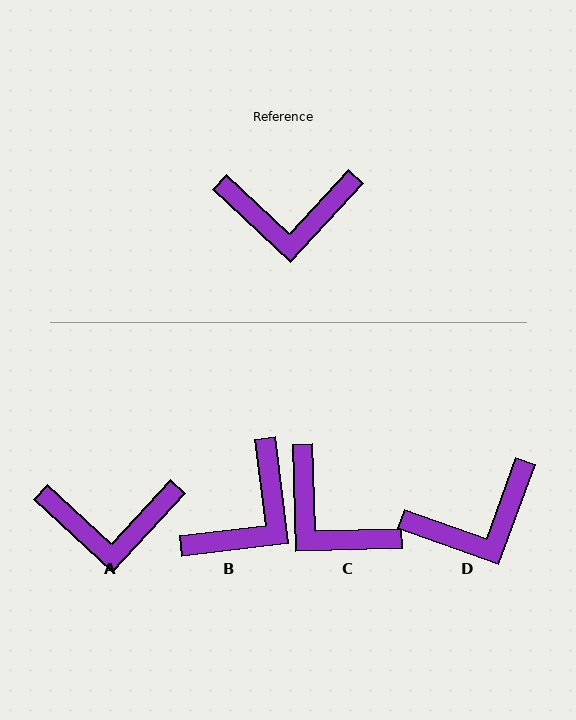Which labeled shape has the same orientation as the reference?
A.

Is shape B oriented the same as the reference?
No, it is off by about 50 degrees.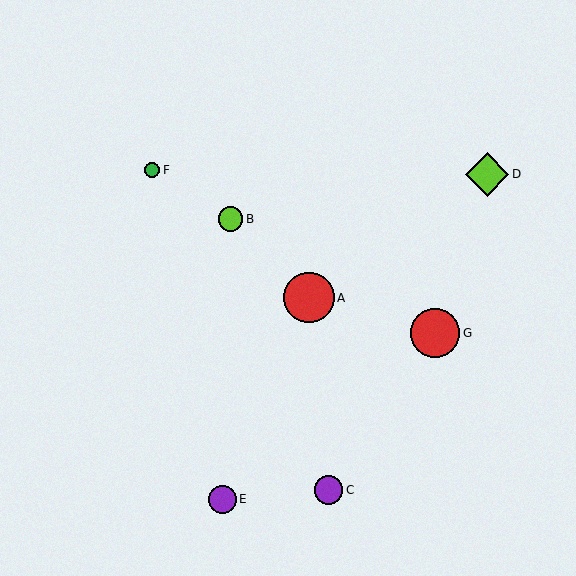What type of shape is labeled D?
Shape D is a lime diamond.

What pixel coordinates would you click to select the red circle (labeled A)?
Click at (309, 298) to select the red circle A.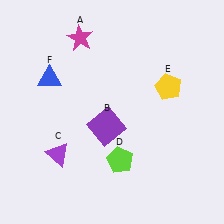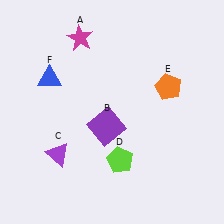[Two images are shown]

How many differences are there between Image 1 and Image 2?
There is 1 difference between the two images.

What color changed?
The pentagon (E) changed from yellow in Image 1 to orange in Image 2.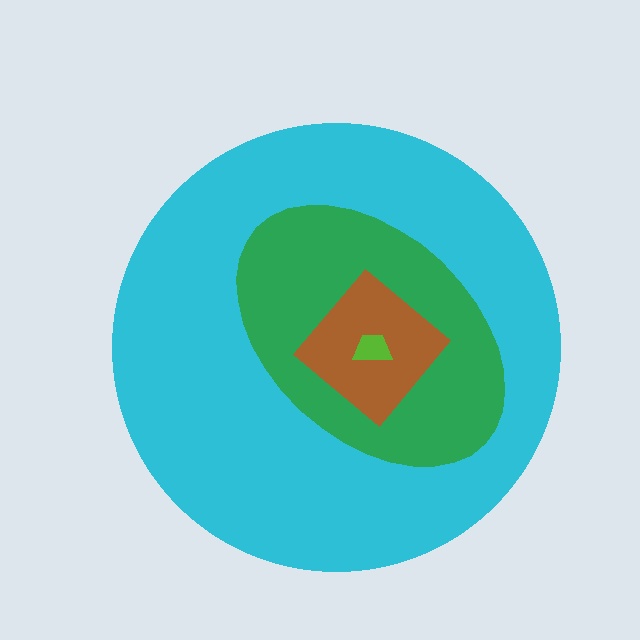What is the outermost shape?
The cyan circle.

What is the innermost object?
The lime trapezoid.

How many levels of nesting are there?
4.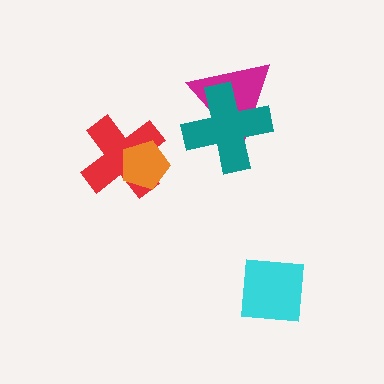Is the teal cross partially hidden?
No, no other shape covers it.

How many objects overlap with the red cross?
1 object overlaps with the red cross.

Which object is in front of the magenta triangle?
The teal cross is in front of the magenta triangle.